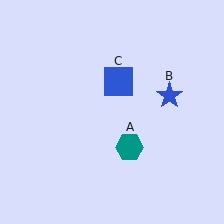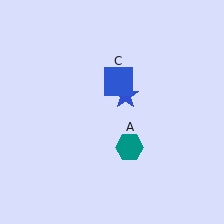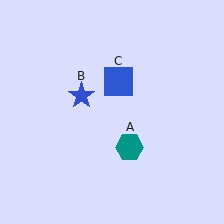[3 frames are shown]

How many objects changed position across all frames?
1 object changed position: blue star (object B).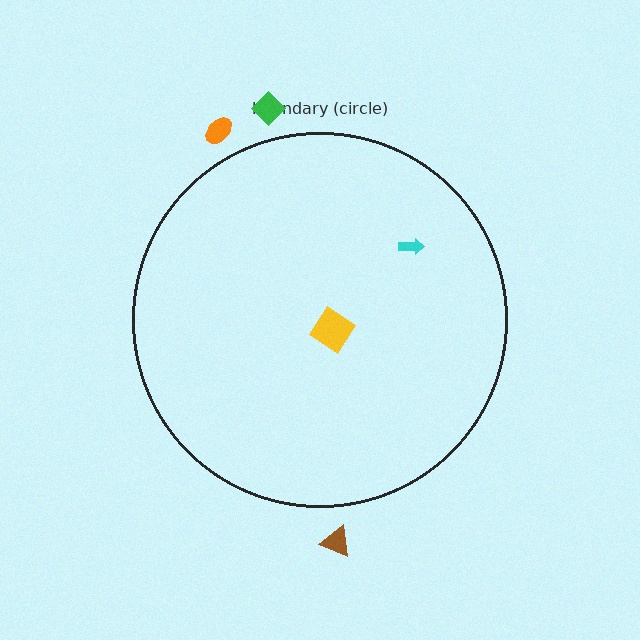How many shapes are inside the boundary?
2 inside, 3 outside.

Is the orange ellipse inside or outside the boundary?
Outside.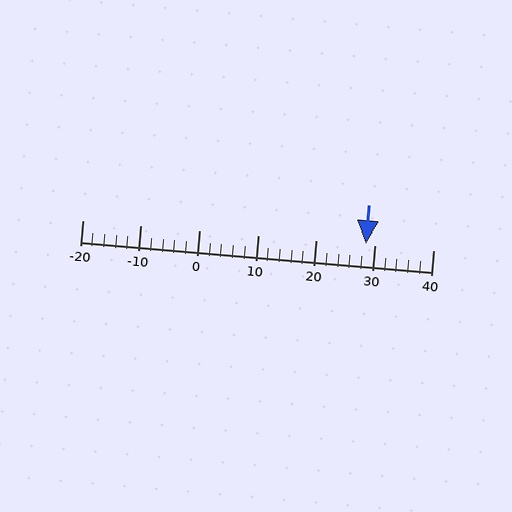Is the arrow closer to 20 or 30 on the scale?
The arrow is closer to 30.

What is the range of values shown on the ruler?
The ruler shows values from -20 to 40.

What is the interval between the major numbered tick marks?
The major tick marks are spaced 10 units apart.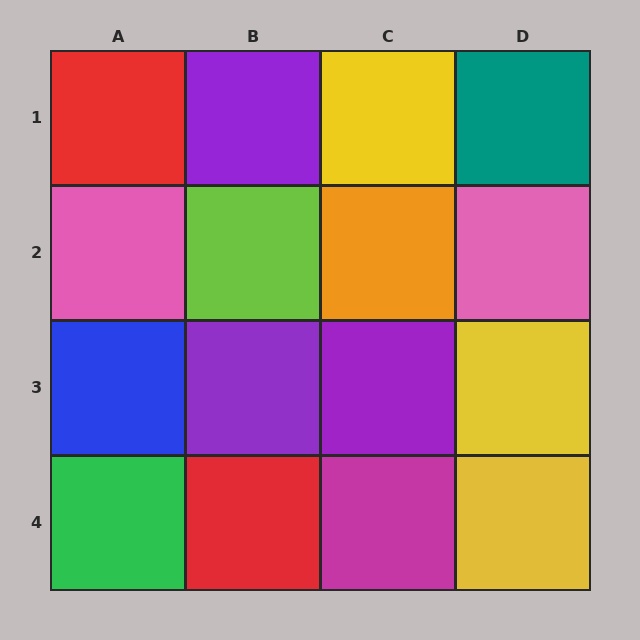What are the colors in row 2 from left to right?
Pink, lime, orange, pink.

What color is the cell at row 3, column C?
Purple.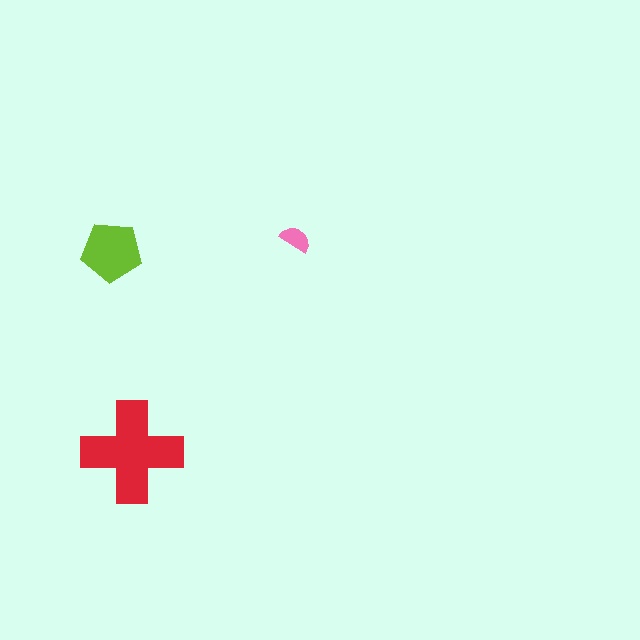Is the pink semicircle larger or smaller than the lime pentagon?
Smaller.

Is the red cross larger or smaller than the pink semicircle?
Larger.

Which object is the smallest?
The pink semicircle.